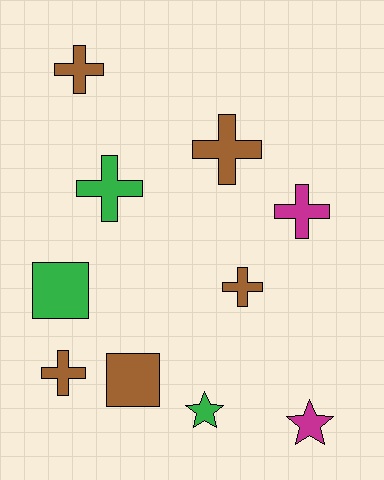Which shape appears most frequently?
Cross, with 6 objects.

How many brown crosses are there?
There are 4 brown crosses.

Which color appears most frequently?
Brown, with 5 objects.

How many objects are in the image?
There are 10 objects.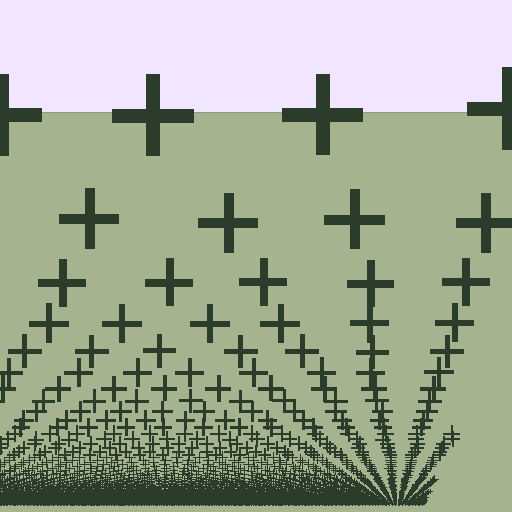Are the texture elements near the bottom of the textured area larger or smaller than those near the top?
Smaller. The gradient is inverted — elements near the bottom are smaller and denser.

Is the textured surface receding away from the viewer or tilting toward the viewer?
The surface appears to tilt toward the viewer. Texture elements get larger and sparser toward the top.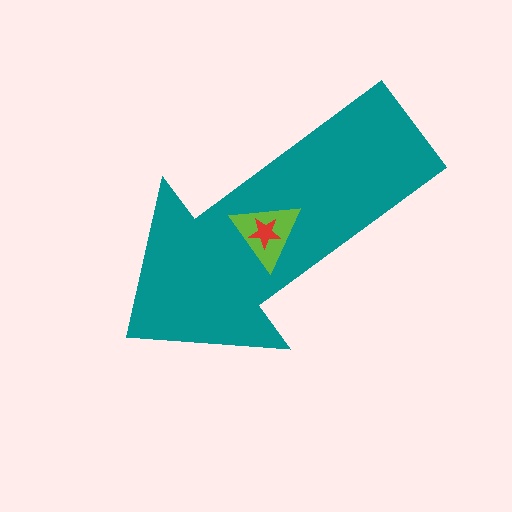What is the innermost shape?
The red star.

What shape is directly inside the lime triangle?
The red star.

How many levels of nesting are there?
3.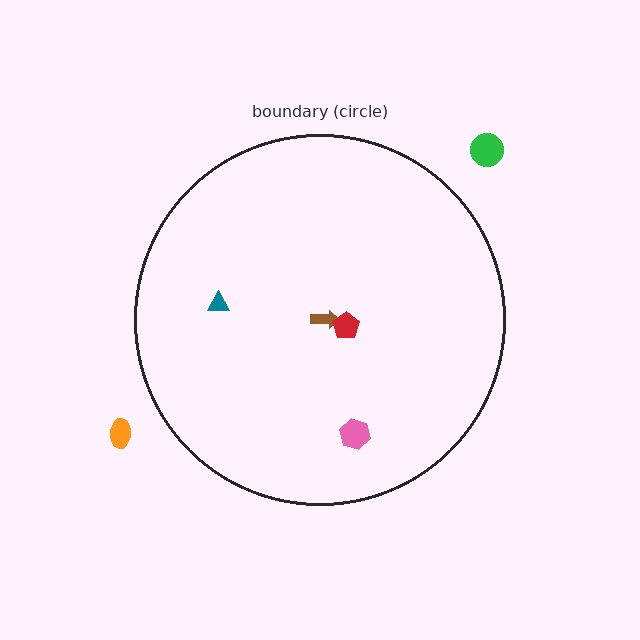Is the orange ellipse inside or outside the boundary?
Outside.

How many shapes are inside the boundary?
4 inside, 2 outside.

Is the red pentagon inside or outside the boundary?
Inside.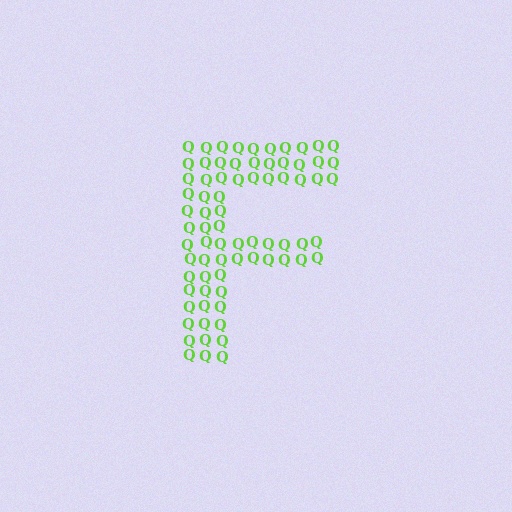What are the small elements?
The small elements are letter Q's.